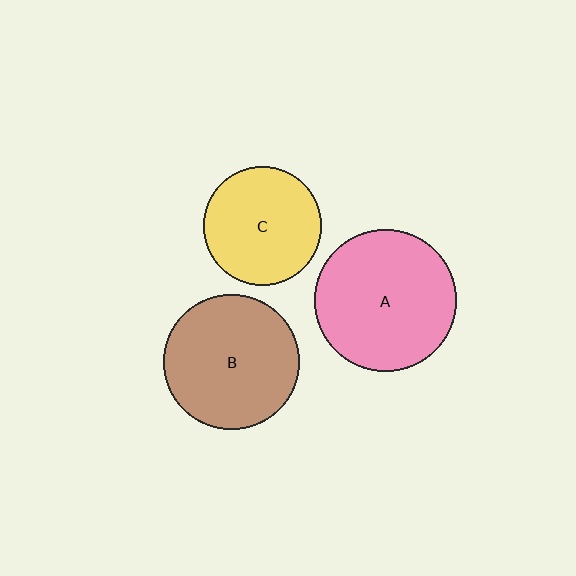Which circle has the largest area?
Circle A (pink).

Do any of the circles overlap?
No, none of the circles overlap.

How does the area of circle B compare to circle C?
Approximately 1.3 times.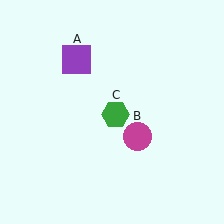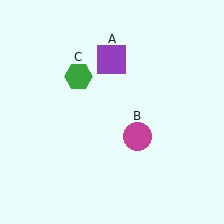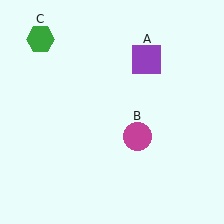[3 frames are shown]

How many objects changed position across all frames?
2 objects changed position: purple square (object A), green hexagon (object C).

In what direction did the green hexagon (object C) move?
The green hexagon (object C) moved up and to the left.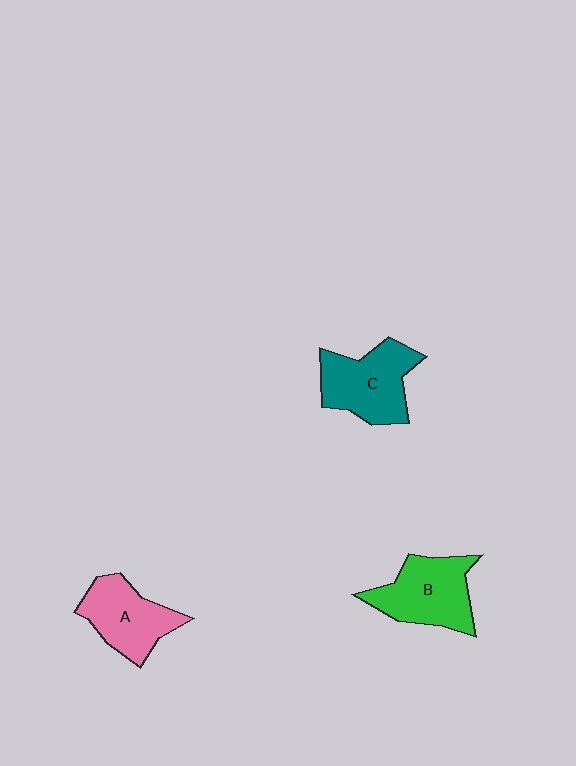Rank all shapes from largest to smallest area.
From largest to smallest: C (teal), B (green), A (pink).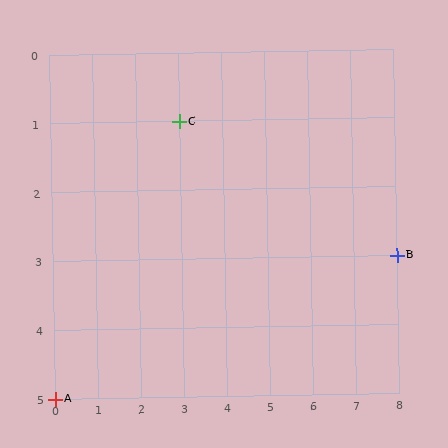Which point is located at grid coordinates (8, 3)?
Point B is at (8, 3).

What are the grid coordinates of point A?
Point A is at grid coordinates (0, 5).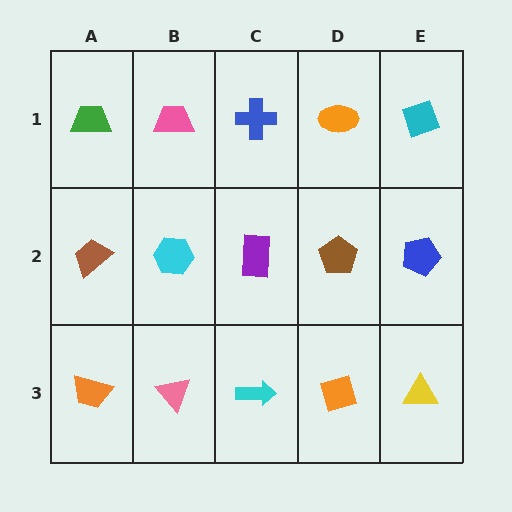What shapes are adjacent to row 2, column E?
A cyan diamond (row 1, column E), a yellow triangle (row 3, column E), a brown pentagon (row 2, column D).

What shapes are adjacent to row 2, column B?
A pink trapezoid (row 1, column B), a pink triangle (row 3, column B), a brown trapezoid (row 2, column A), a purple rectangle (row 2, column C).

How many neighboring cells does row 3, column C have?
3.